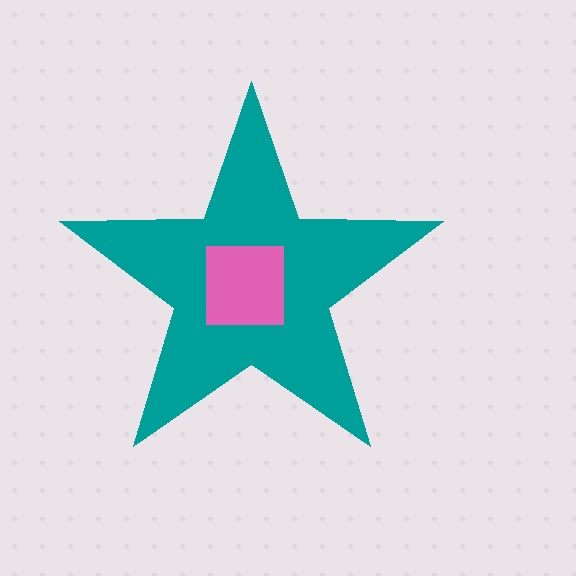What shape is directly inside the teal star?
The pink square.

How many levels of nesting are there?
2.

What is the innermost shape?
The pink square.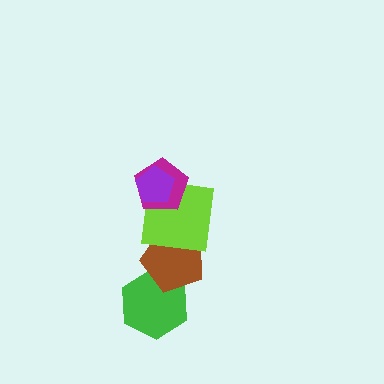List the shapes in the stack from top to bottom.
From top to bottom: the purple pentagon, the magenta pentagon, the lime square, the brown pentagon, the green hexagon.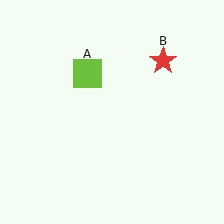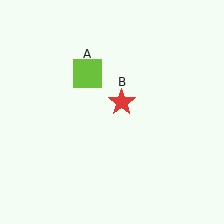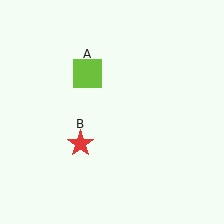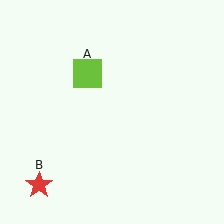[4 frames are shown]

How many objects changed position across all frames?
1 object changed position: red star (object B).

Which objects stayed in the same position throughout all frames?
Lime square (object A) remained stationary.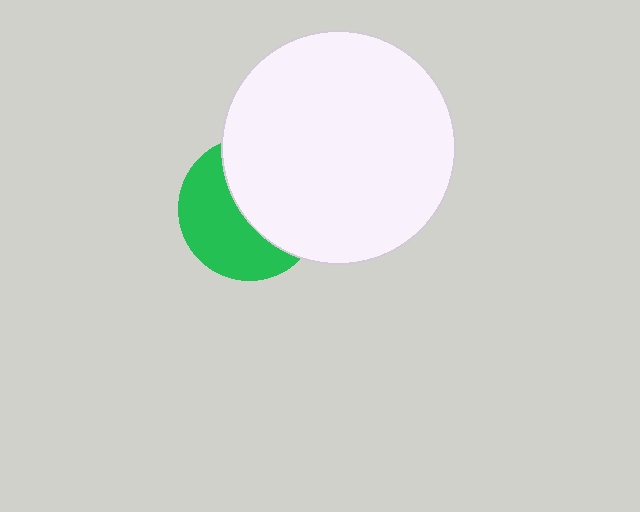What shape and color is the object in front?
The object in front is a white circle.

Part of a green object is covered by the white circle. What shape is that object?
It is a circle.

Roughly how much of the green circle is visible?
About half of it is visible (roughly 49%).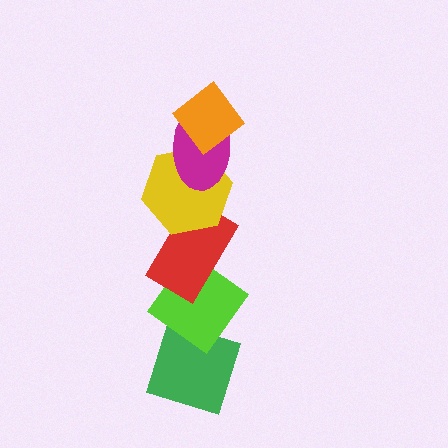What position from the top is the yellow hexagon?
The yellow hexagon is 3rd from the top.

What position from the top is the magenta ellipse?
The magenta ellipse is 2nd from the top.